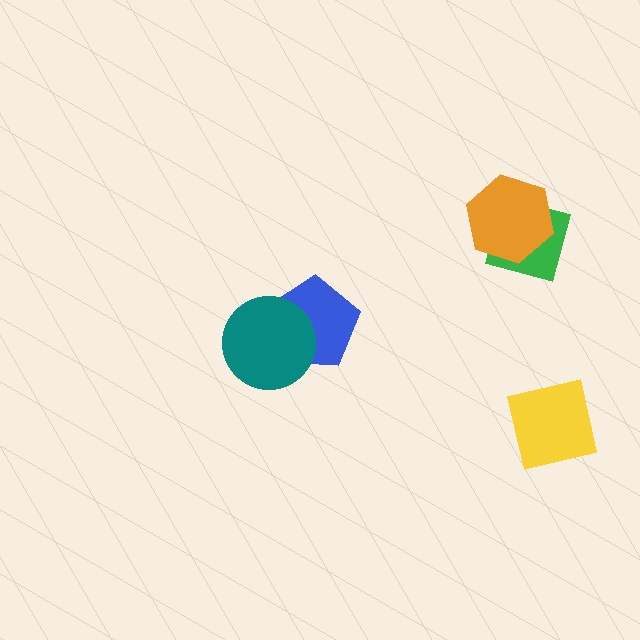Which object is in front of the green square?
The orange hexagon is in front of the green square.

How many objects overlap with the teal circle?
1 object overlaps with the teal circle.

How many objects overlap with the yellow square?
0 objects overlap with the yellow square.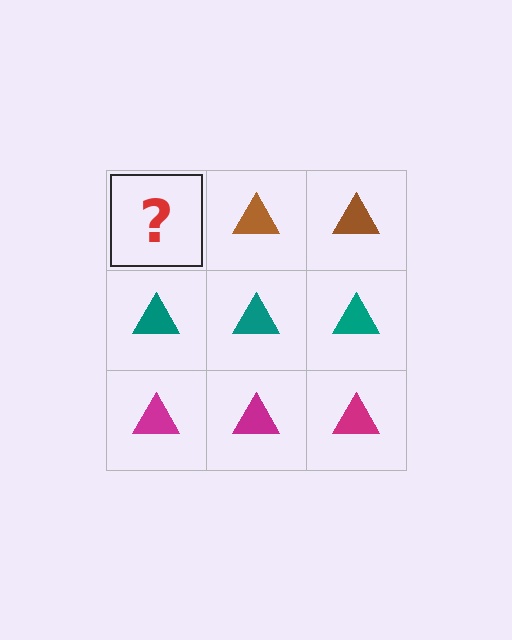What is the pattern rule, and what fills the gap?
The rule is that each row has a consistent color. The gap should be filled with a brown triangle.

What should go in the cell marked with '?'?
The missing cell should contain a brown triangle.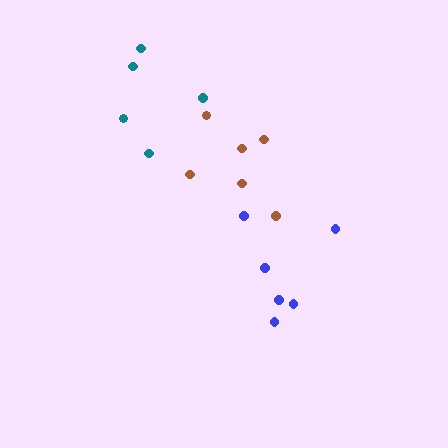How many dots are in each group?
Group 1: 6 dots, Group 2: 5 dots, Group 3: 6 dots (17 total).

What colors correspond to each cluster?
The clusters are colored: brown, teal, blue.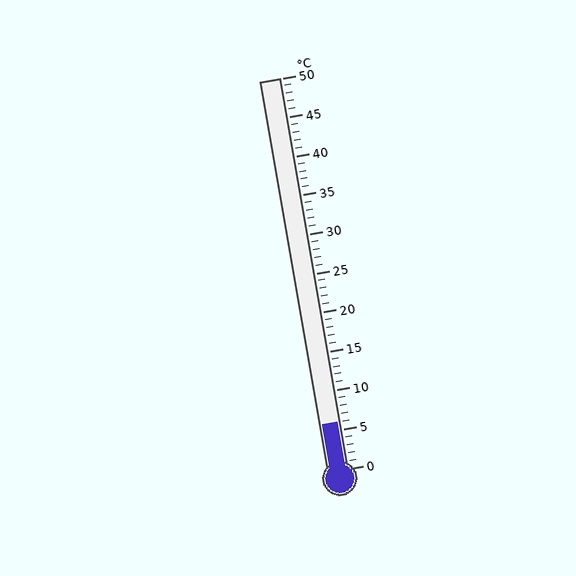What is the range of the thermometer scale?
The thermometer scale ranges from 0°C to 50°C.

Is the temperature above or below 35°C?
The temperature is below 35°C.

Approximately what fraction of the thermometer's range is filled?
The thermometer is filled to approximately 10% of its range.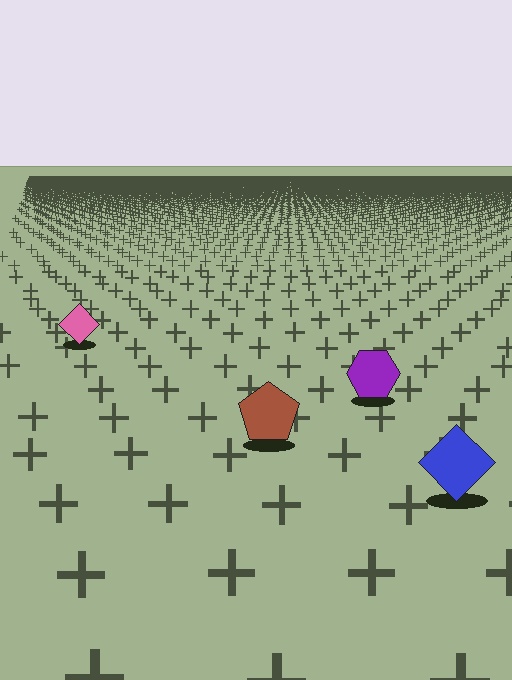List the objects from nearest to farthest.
From nearest to farthest: the blue diamond, the brown pentagon, the purple hexagon, the pink diamond.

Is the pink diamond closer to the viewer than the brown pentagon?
No. The brown pentagon is closer — you can tell from the texture gradient: the ground texture is coarser near it.